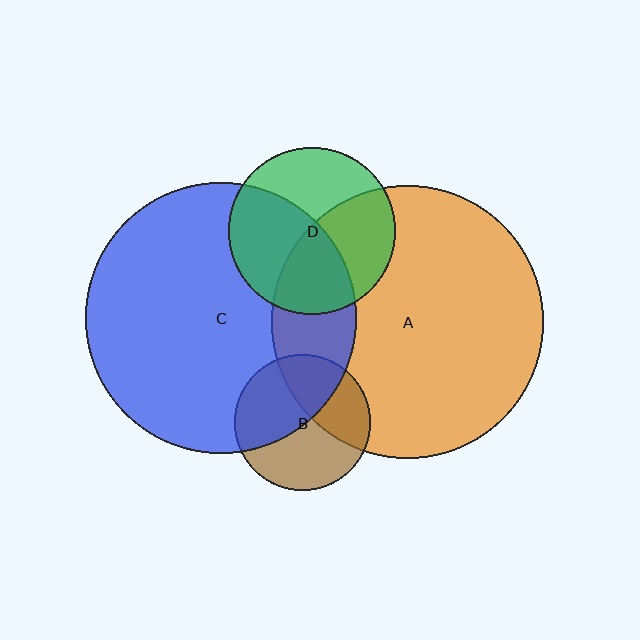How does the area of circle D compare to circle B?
Approximately 1.5 times.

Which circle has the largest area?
Circle A (orange).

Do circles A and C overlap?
Yes.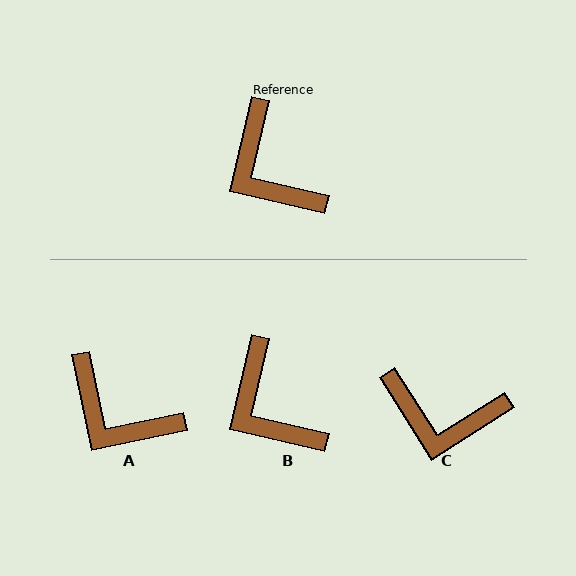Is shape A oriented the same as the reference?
No, it is off by about 25 degrees.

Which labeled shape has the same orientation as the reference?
B.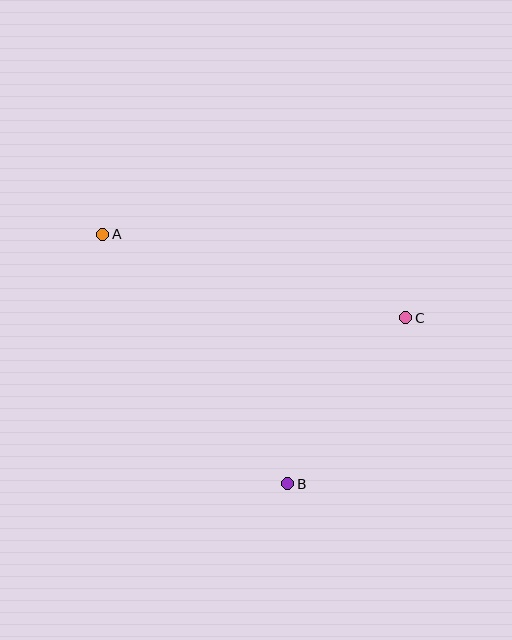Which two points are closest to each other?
Points B and C are closest to each other.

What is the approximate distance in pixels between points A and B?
The distance between A and B is approximately 310 pixels.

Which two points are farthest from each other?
Points A and C are farthest from each other.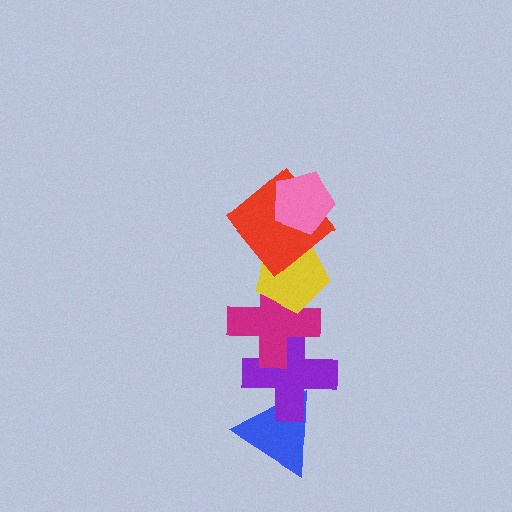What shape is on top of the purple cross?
The magenta cross is on top of the purple cross.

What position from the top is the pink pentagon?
The pink pentagon is 1st from the top.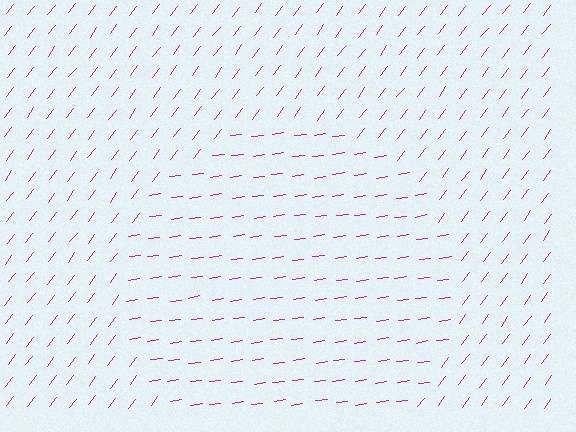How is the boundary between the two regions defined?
The boundary is defined purely by a change in line orientation (approximately 45 degrees difference). All lines are the same color and thickness.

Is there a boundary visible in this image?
Yes, there is a texture boundary formed by a change in line orientation.